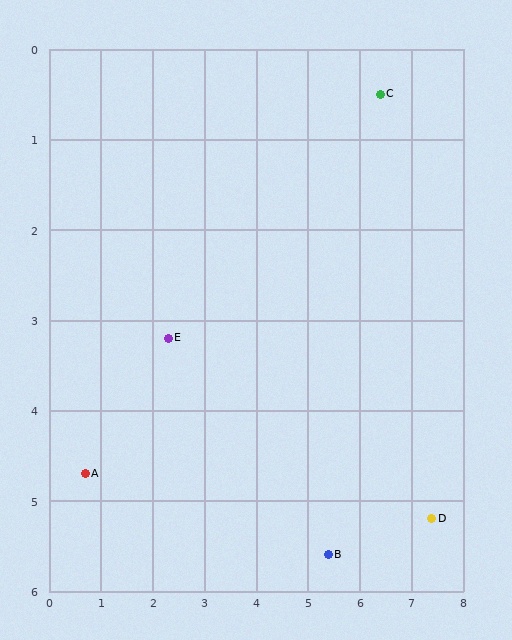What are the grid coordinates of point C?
Point C is at approximately (6.4, 0.5).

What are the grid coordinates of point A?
Point A is at approximately (0.7, 4.7).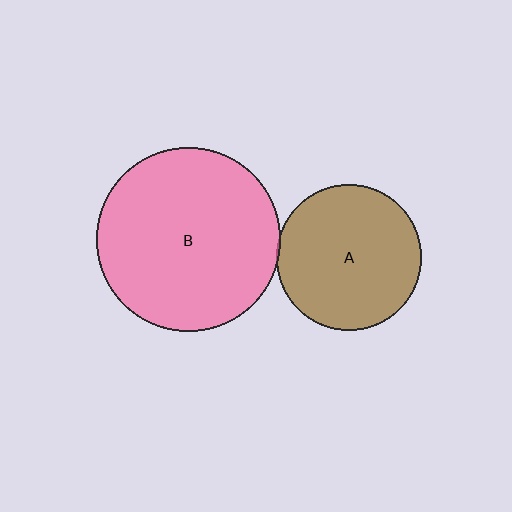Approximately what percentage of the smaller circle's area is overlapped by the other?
Approximately 5%.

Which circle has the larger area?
Circle B (pink).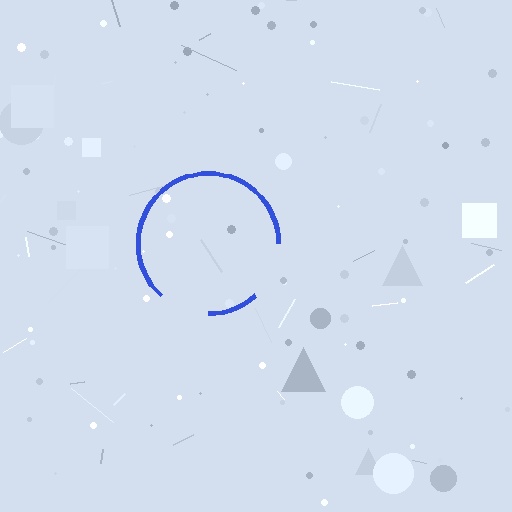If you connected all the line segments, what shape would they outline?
They would outline a circle.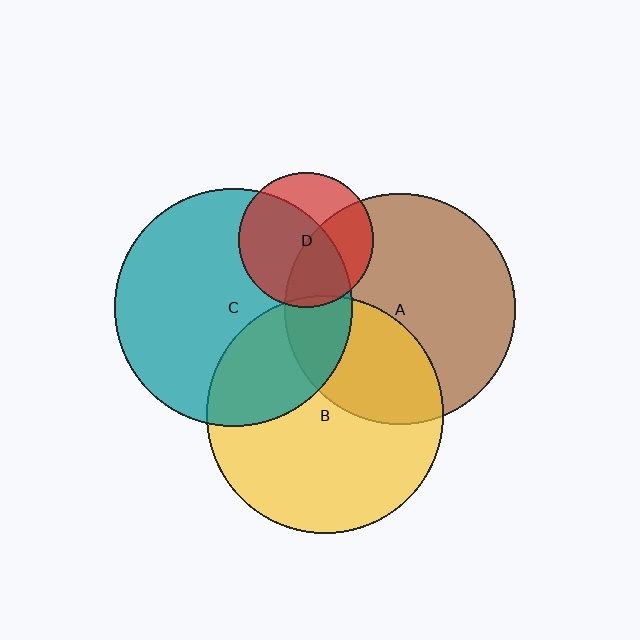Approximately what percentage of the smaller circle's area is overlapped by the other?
Approximately 20%.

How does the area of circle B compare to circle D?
Approximately 3.1 times.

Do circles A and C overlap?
Yes.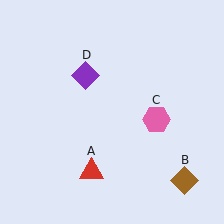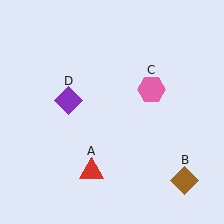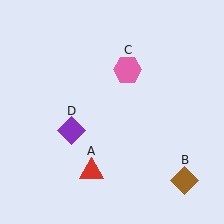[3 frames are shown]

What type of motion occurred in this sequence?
The pink hexagon (object C), purple diamond (object D) rotated counterclockwise around the center of the scene.